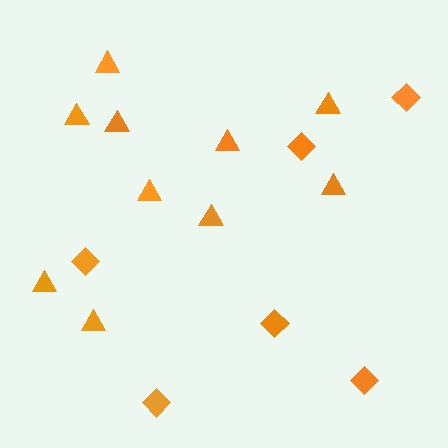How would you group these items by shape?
There are 2 groups: one group of triangles (10) and one group of diamonds (6).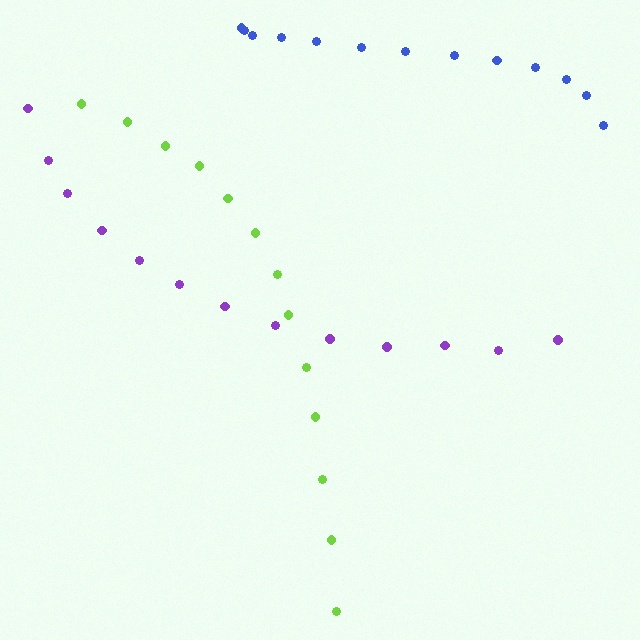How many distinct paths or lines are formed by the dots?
There are 3 distinct paths.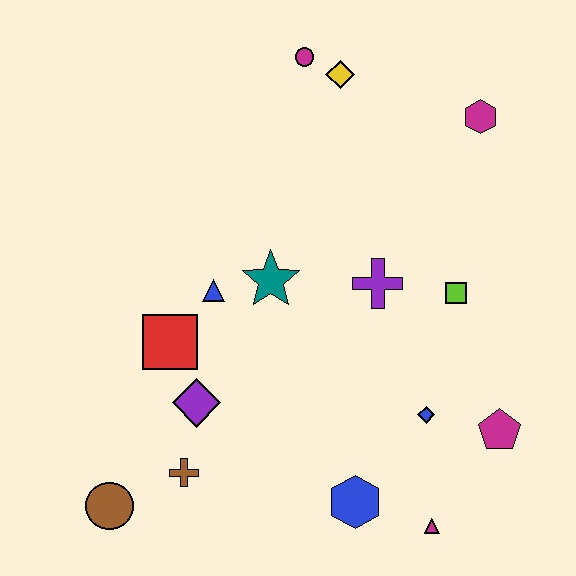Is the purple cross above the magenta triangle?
Yes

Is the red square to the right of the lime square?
No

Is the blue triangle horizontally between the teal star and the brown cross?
Yes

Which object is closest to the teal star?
The blue triangle is closest to the teal star.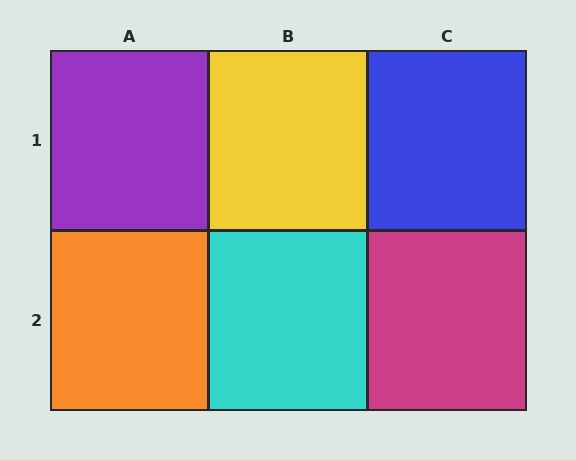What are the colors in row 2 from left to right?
Orange, cyan, magenta.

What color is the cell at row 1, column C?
Blue.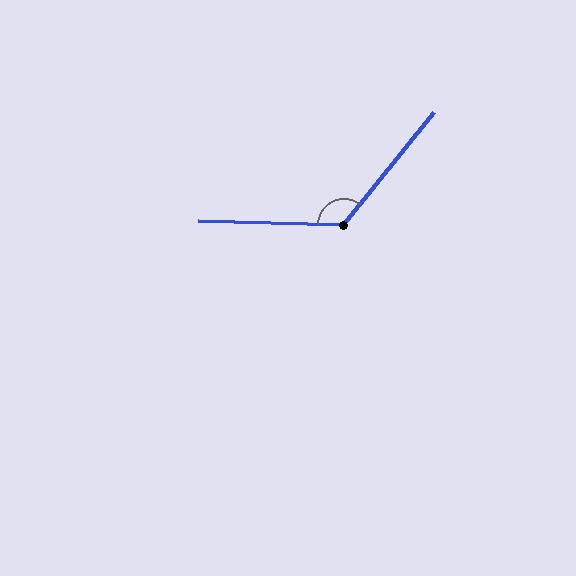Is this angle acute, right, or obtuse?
It is obtuse.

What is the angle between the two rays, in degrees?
Approximately 127 degrees.